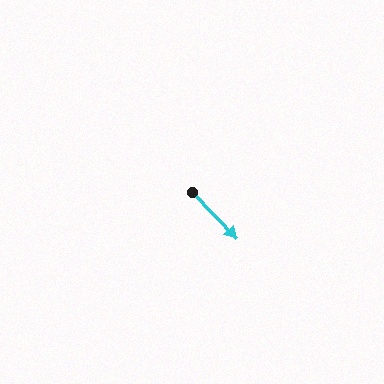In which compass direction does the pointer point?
Southeast.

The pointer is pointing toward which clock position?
Roughly 5 o'clock.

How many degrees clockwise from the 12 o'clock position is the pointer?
Approximately 136 degrees.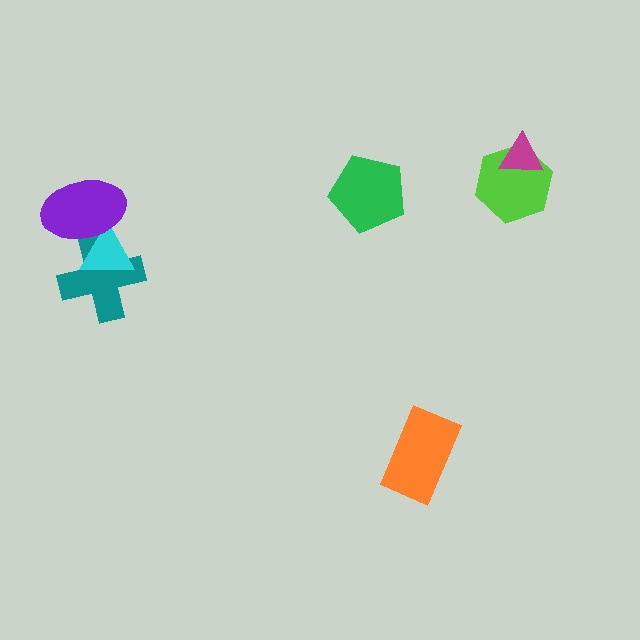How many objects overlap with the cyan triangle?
2 objects overlap with the cyan triangle.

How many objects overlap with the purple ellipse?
2 objects overlap with the purple ellipse.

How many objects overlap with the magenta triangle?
1 object overlaps with the magenta triangle.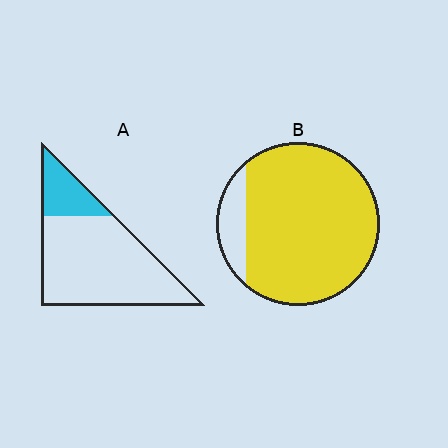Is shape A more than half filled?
No.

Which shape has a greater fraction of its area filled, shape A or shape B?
Shape B.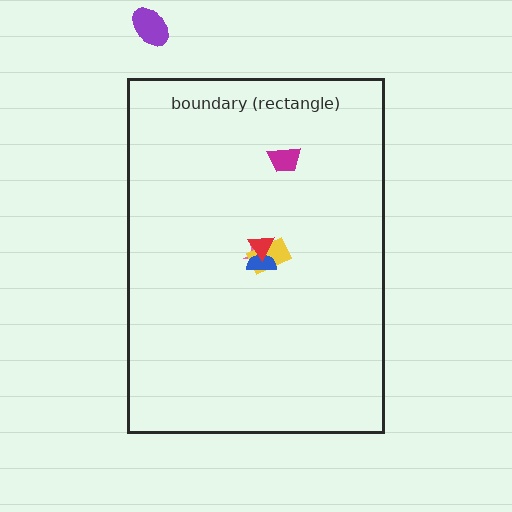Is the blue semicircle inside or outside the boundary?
Inside.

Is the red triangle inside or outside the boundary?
Inside.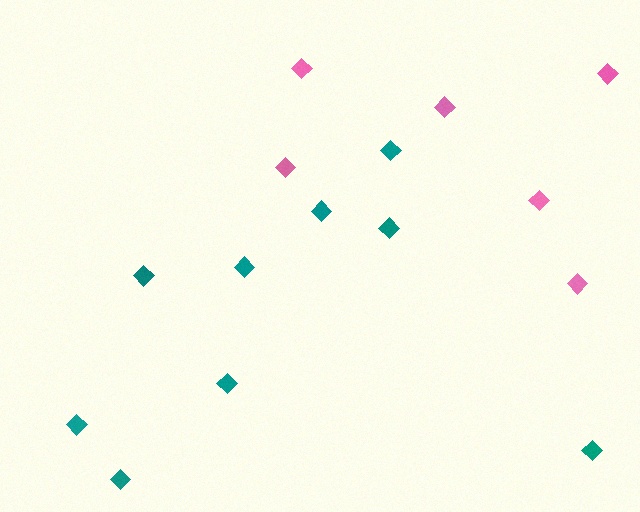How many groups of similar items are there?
There are 2 groups: one group of pink diamonds (6) and one group of teal diamonds (9).